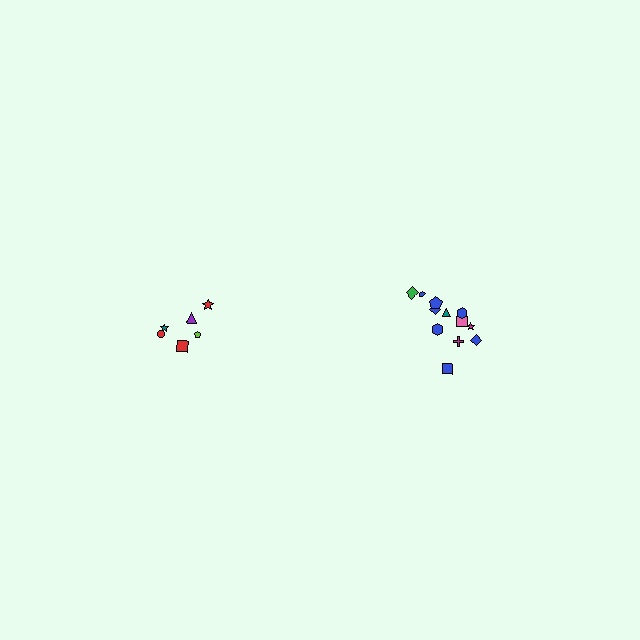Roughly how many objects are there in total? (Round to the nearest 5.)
Roughly 20 objects in total.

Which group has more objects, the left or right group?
The right group.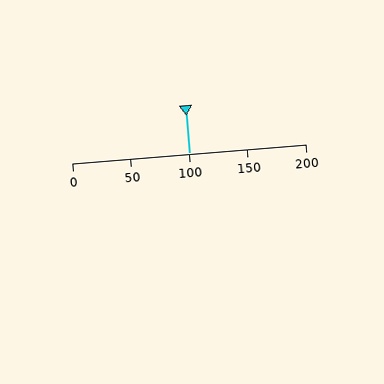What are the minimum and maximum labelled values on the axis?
The axis runs from 0 to 200.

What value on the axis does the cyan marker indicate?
The marker indicates approximately 100.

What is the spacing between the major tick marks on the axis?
The major ticks are spaced 50 apart.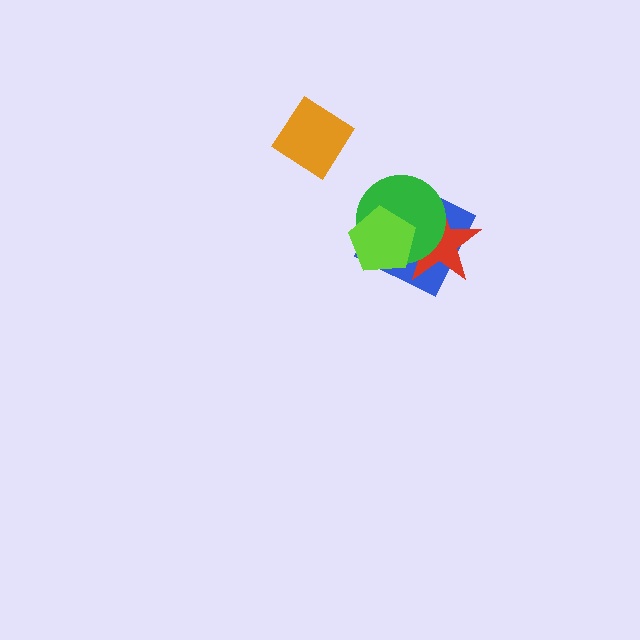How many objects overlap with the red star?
3 objects overlap with the red star.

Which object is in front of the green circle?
The lime pentagon is in front of the green circle.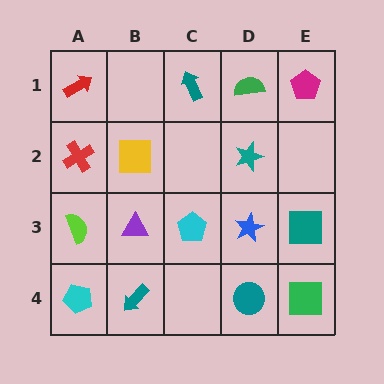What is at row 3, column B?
A purple triangle.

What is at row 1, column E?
A magenta pentagon.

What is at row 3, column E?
A teal square.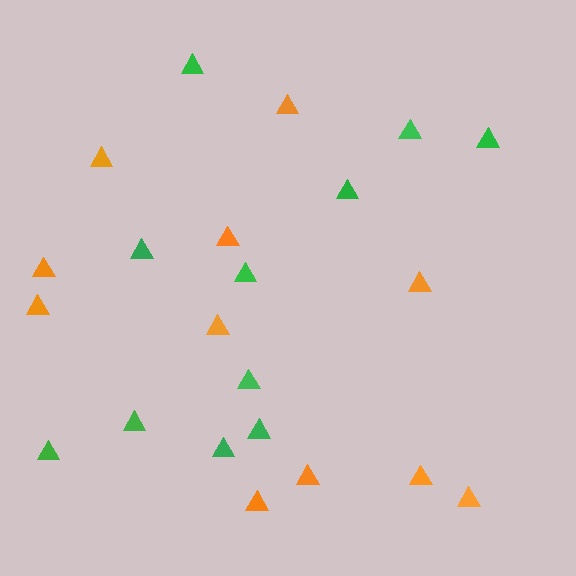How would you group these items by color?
There are 2 groups: one group of green triangles (11) and one group of orange triangles (11).